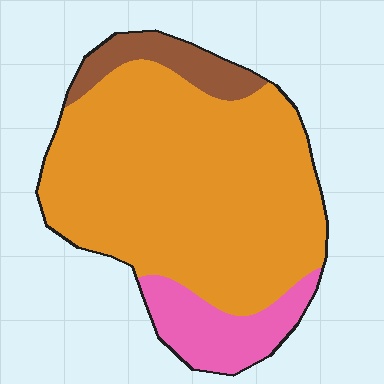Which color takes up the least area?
Brown, at roughly 10%.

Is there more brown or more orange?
Orange.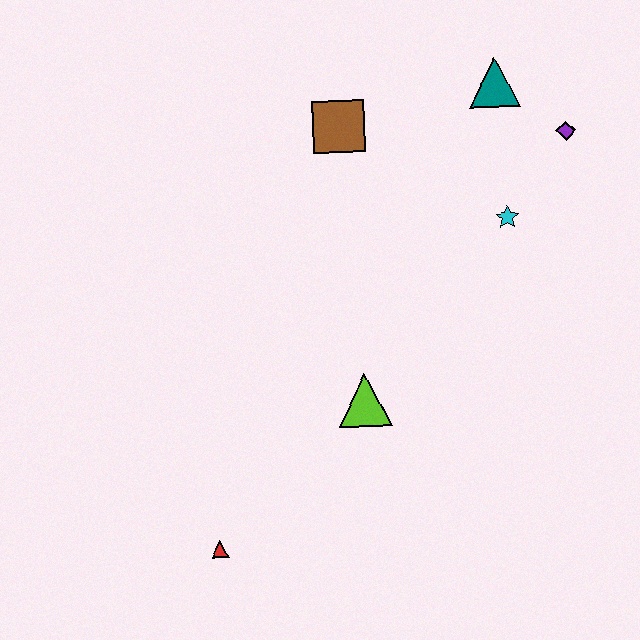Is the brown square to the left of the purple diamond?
Yes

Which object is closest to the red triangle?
The lime triangle is closest to the red triangle.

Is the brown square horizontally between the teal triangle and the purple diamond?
No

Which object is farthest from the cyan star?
The red triangle is farthest from the cyan star.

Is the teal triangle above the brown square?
Yes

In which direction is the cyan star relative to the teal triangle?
The cyan star is below the teal triangle.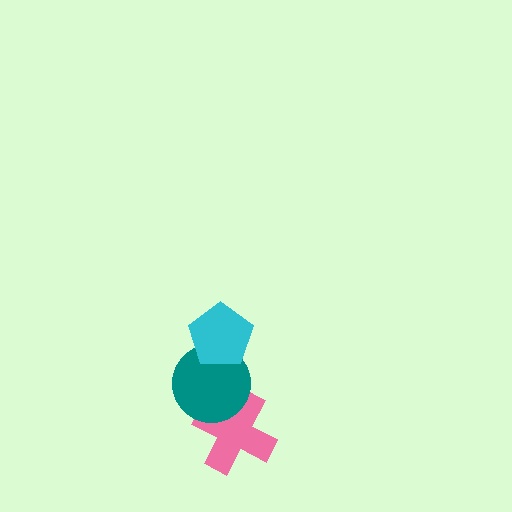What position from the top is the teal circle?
The teal circle is 2nd from the top.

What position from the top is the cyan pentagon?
The cyan pentagon is 1st from the top.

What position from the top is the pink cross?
The pink cross is 3rd from the top.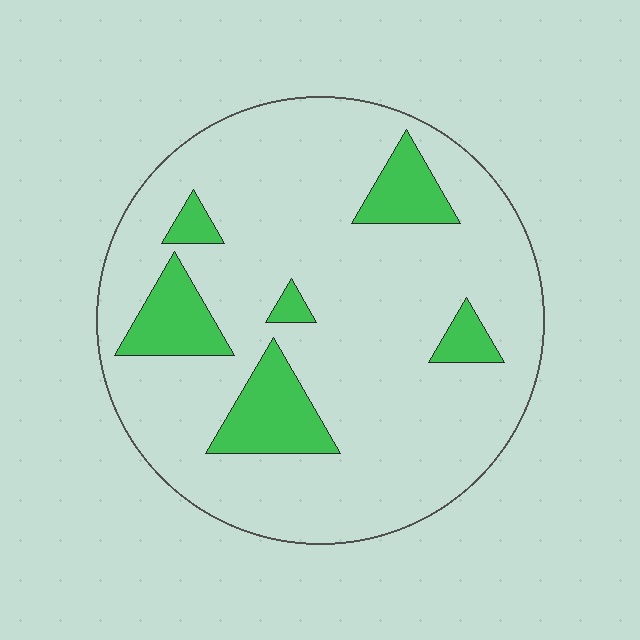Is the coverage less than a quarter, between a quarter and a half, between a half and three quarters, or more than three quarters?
Less than a quarter.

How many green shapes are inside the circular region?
6.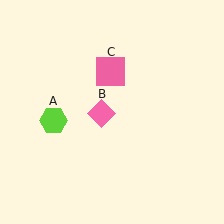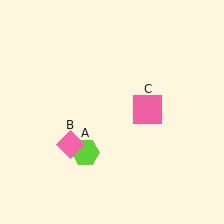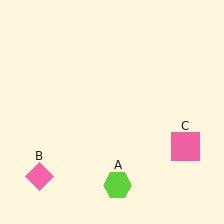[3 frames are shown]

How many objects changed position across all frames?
3 objects changed position: lime hexagon (object A), pink diamond (object B), pink square (object C).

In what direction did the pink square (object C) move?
The pink square (object C) moved down and to the right.